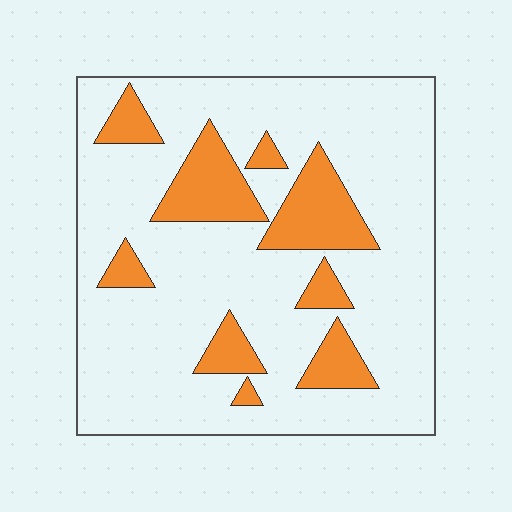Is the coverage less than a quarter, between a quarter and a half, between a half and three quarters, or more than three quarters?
Less than a quarter.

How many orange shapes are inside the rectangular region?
9.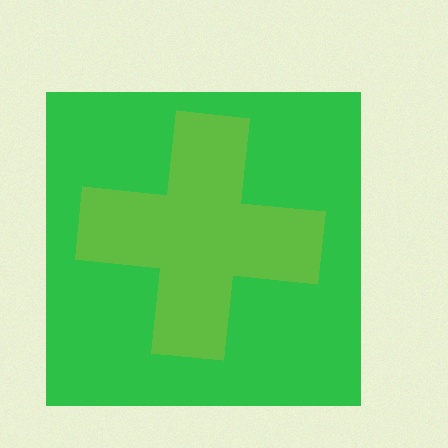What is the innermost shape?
The lime cross.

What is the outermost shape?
The green square.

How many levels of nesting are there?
2.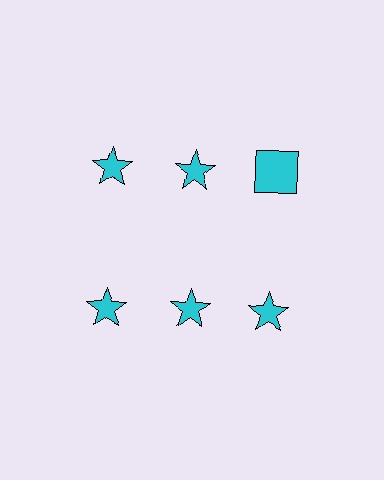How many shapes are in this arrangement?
There are 6 shapes arranged in a grid pattern.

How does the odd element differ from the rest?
It has a different shape: square instead of star.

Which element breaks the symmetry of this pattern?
The cyan square in the top row, center column breaks the symmetry. All other shapes are cyan stars.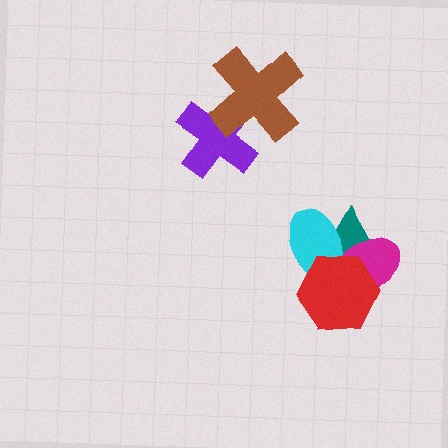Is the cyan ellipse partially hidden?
Yes, it is partially covered by another shape.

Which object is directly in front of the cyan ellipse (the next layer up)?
The magenta ellipse is directly in front of the cyan ellipse.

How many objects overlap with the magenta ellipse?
3 objects overlap with the magenta ellipse.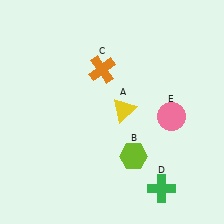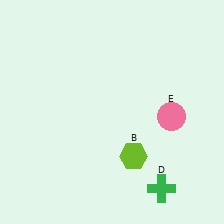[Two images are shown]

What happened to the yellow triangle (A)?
The yellow triangle (A) was removed in Image 2. It was in the top-right area of Image 1.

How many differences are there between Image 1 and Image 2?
There are 2 differences between the two images.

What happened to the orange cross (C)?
The orange cross (C) was removed in Image 2. It was in the top-left area of Image 1.